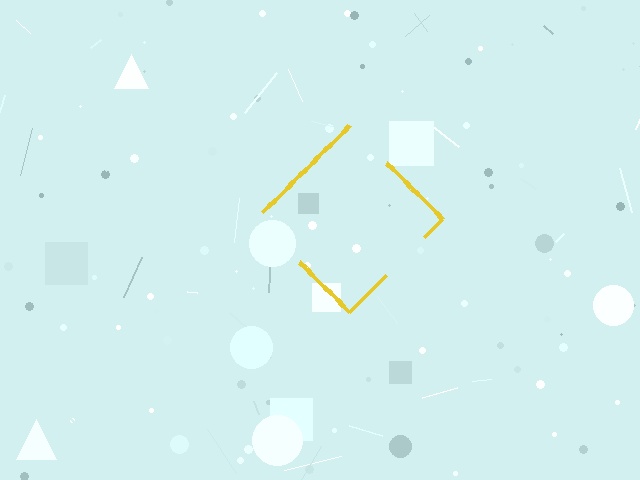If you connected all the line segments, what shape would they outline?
They would outline a diamond.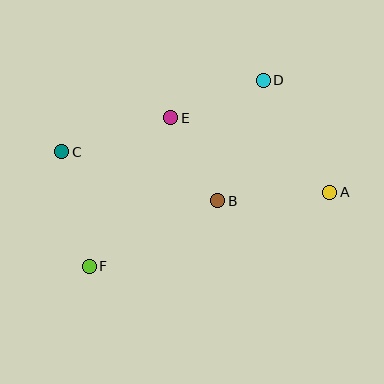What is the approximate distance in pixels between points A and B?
The distance between A and B is approximately 113 pixels.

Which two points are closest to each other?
Points B and E are closest to each other.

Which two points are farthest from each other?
Points A and C are farthest from each other.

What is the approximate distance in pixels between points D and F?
The distance between D and F is approximately 255 pixels.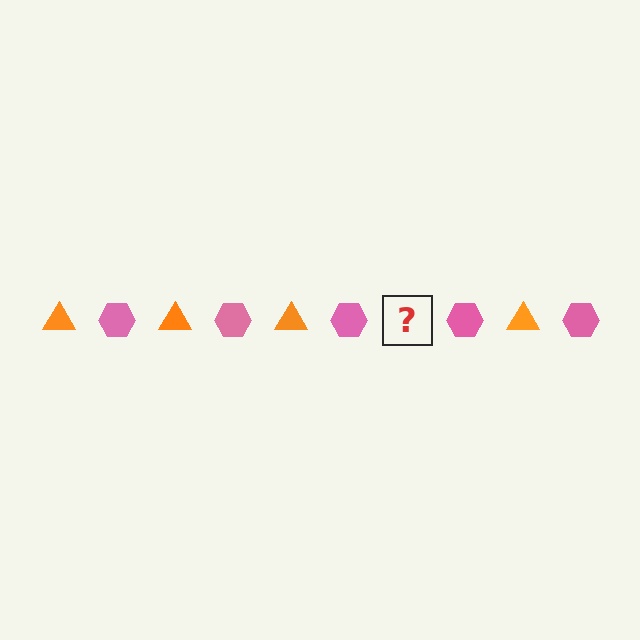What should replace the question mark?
The question mark should be replaced with an orange triangle.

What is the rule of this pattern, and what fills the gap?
The rule is that the pattern alternates between orange triangle and pink hexagon. The gap should be filled with an orange triangle.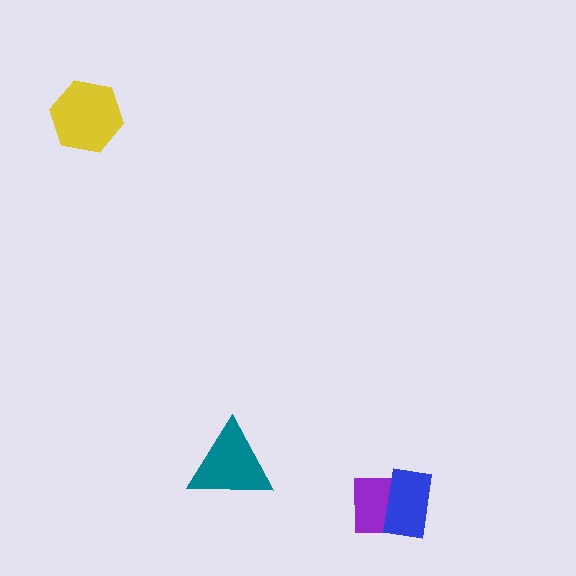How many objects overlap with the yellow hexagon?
0 objects overlap with the yellow hexagon.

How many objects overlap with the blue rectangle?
1 object overlaps with the blue rectangle.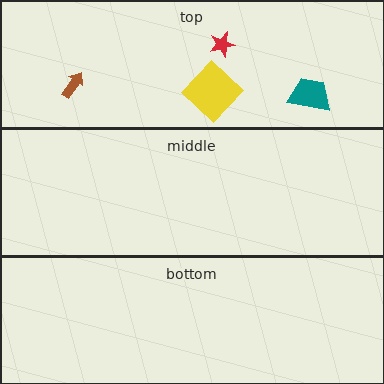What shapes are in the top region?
The yellow diamond, the red star, the teal trapezoid, the brown arrow.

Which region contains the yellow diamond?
The top region.